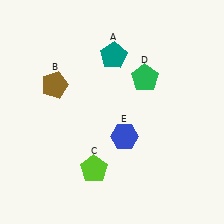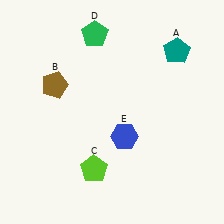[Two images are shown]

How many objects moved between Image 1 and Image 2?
2 objects moved between the two images.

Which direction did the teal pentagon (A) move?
The teal pentagon (A) moved right.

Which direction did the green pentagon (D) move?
The green pentagon (D) moved left.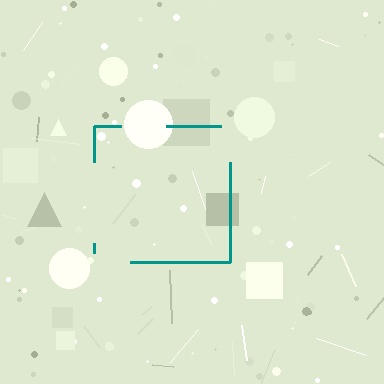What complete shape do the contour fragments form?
The contour fragments form a square.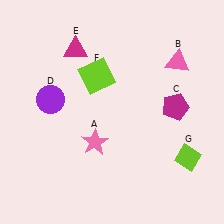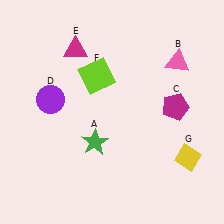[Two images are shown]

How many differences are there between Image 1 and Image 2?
There are 2 differences between the two images.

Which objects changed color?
A changed from pink to green. G changed from lime to yellow.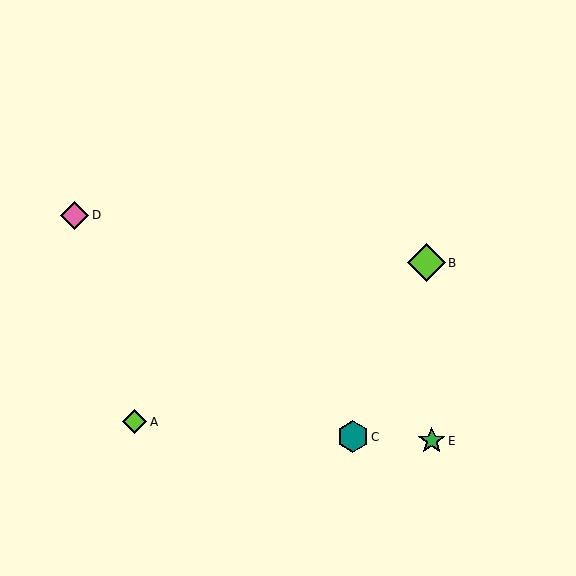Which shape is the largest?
The lime diamond (labeled B) is the largest.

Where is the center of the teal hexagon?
The center of the teal hexagon is at (353, 437).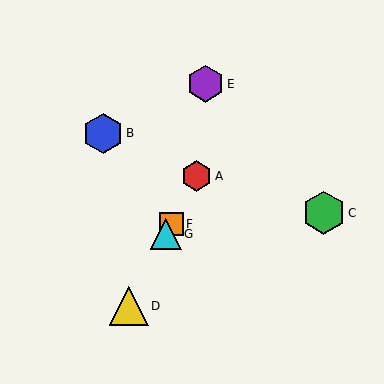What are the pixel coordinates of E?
Object E is at (206, 84).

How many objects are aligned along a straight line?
4 objects (A, D, F, G) are aligned along a straight line.